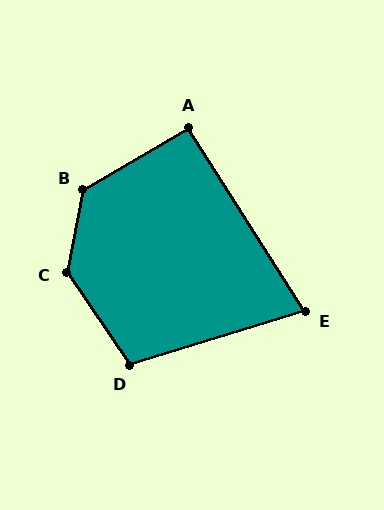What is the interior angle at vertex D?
Approximately 107 degrees (obtuse).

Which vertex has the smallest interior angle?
E, at approximately 74 degrees.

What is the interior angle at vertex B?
Approximately 132 degrees (obtuse).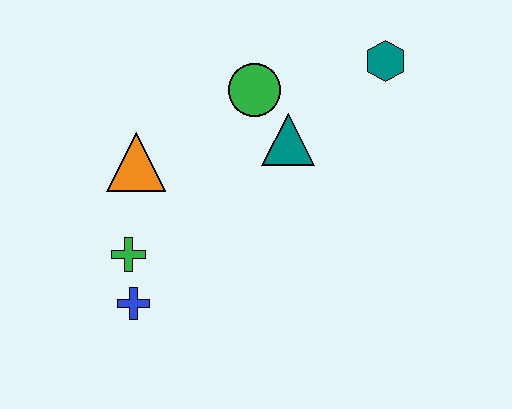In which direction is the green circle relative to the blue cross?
The green circle is above the blue cross.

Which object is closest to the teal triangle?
The green circle is closest to the teal triangle.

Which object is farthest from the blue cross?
The teal hexagon is farthest from the blue cross.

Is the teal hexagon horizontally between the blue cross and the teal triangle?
No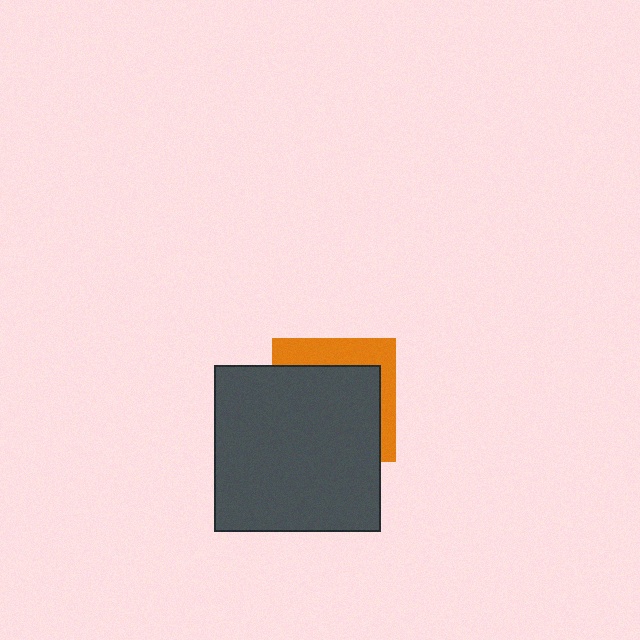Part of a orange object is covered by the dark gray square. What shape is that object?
It is a square.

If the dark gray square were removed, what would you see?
You would see the complete orange square.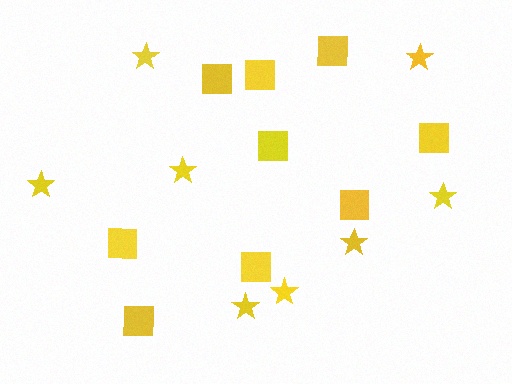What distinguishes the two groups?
There are 2 groups: one group of stars (8) and one group of squares (9).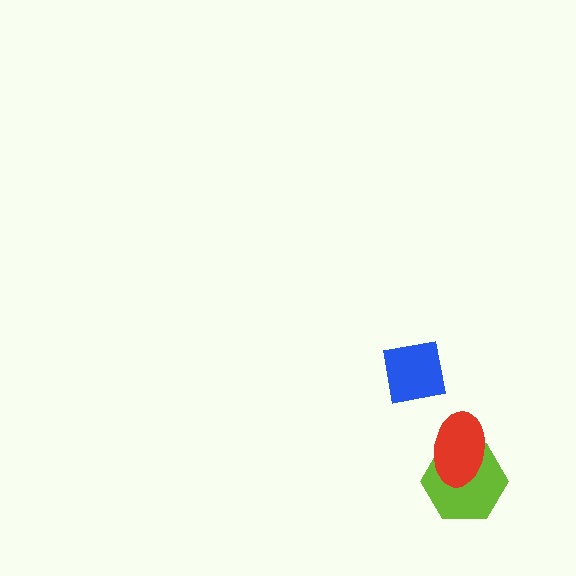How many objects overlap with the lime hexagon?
1 object overlaps with the lime hexagon.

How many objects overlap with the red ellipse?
1 object overlaps with the red ellipse.